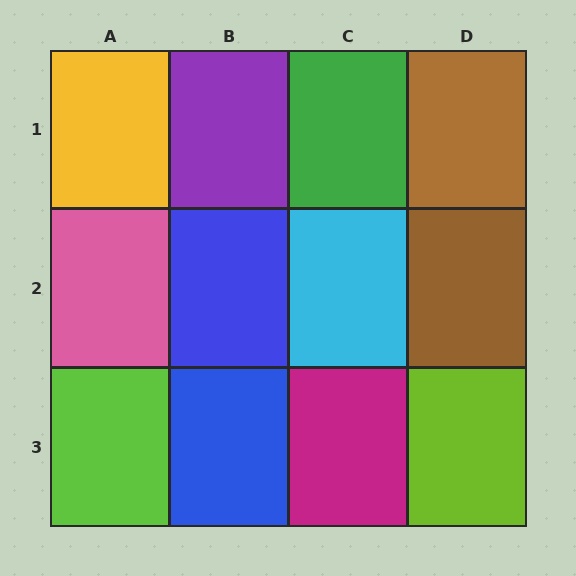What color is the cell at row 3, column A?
Lime.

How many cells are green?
1 cell is green.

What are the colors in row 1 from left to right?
Yellow, purple, green, brown.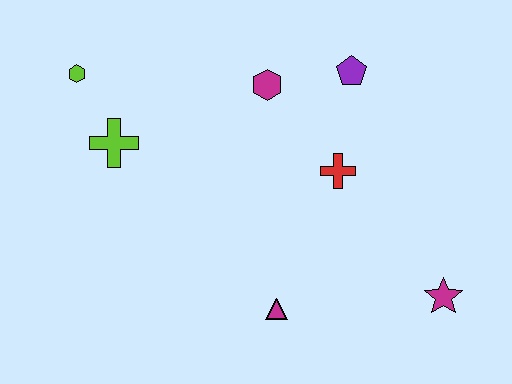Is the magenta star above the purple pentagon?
No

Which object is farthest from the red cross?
The lime hexagon is farthest from the red cross.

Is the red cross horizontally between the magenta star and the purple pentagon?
No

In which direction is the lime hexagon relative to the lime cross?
The lime hexagon is above the lime cross.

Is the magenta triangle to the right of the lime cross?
Yes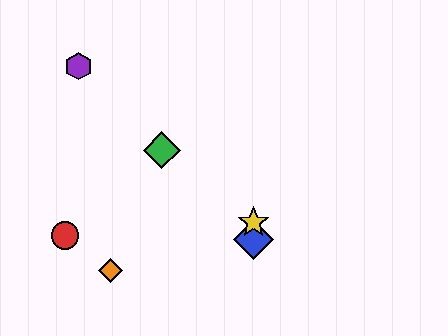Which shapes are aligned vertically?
The blue diamond, the yellow star are aligned vertically.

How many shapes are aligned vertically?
2 shapes (the blue diamond, the yellow star) are aligned vertically.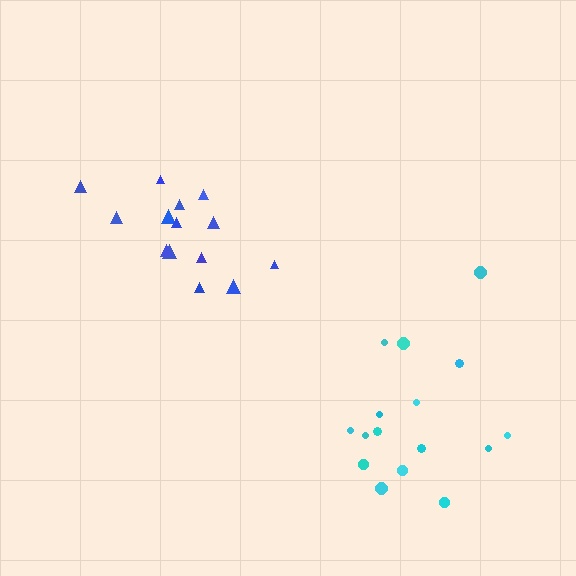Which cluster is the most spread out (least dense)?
Cyan.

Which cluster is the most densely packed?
Blue.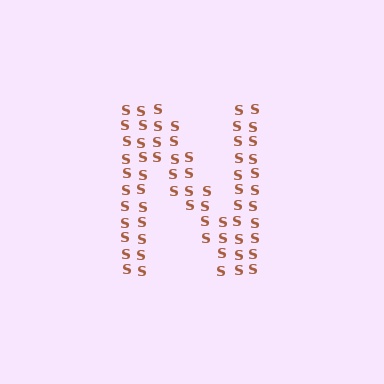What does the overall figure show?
The overall figure shows the letter N.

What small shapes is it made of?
It is made of small letter S's.